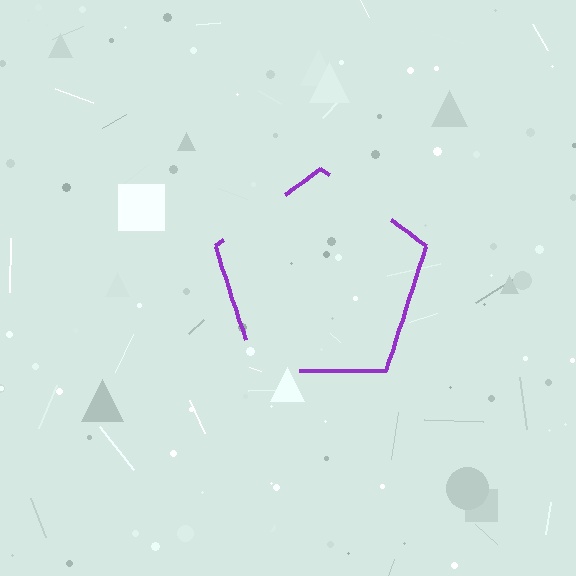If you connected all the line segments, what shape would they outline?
They would outline a pentagon.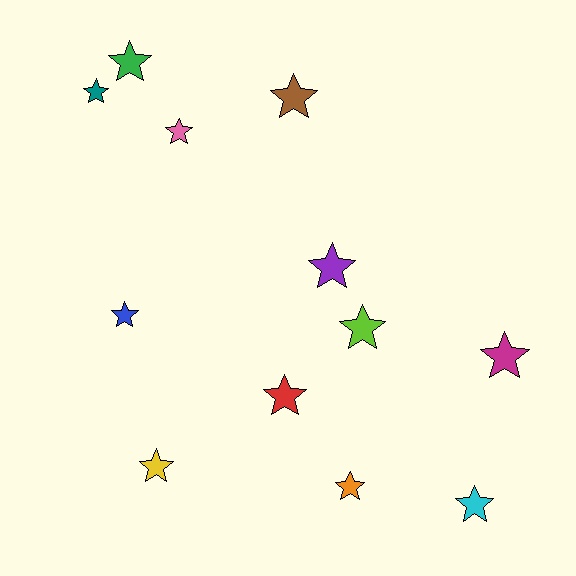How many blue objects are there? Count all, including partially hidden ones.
There is 1 blue object.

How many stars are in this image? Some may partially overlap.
There are 12 stars.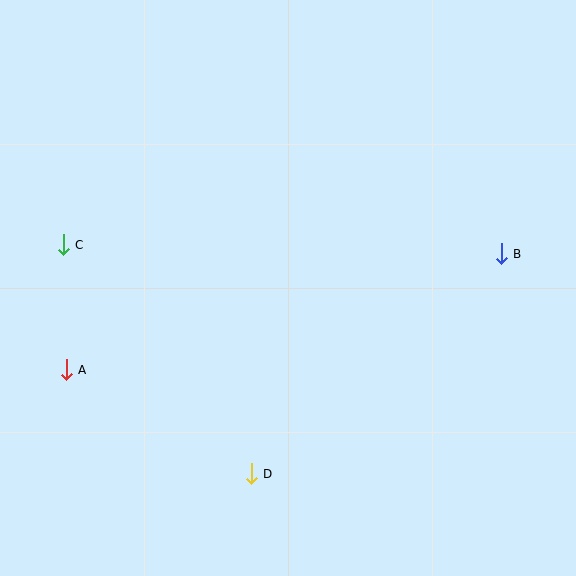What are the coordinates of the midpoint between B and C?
The midpoint between B and C is at (282, 249).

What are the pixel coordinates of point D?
Point D is at (251, 474).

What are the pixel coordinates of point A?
Point A is at (66, 370).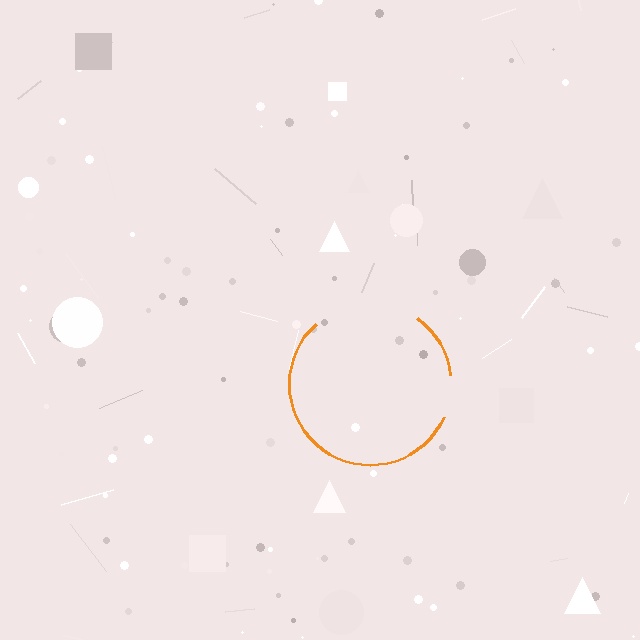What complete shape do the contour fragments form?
The contour fragments form a circle.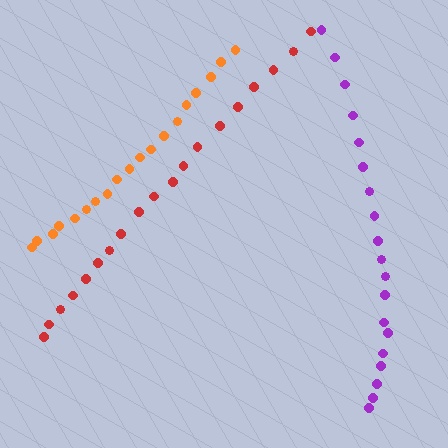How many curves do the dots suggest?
There are 3 distinct paths.